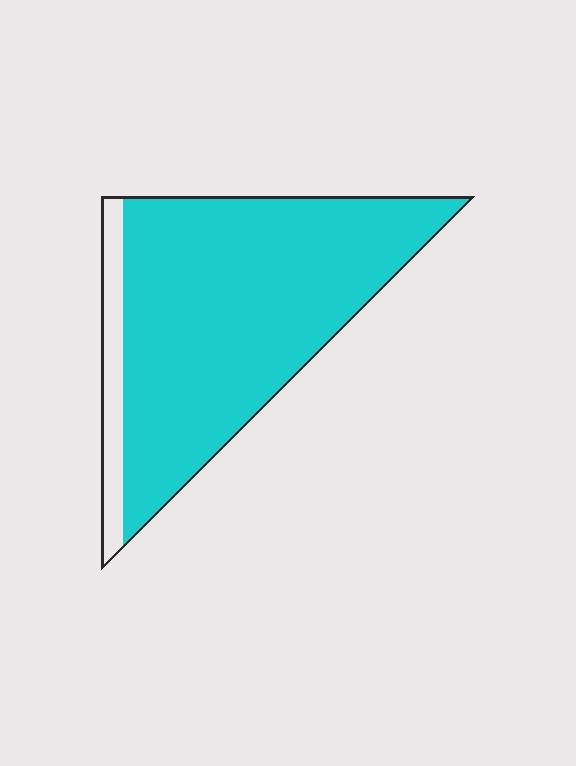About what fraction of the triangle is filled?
About seven eighths (7/8).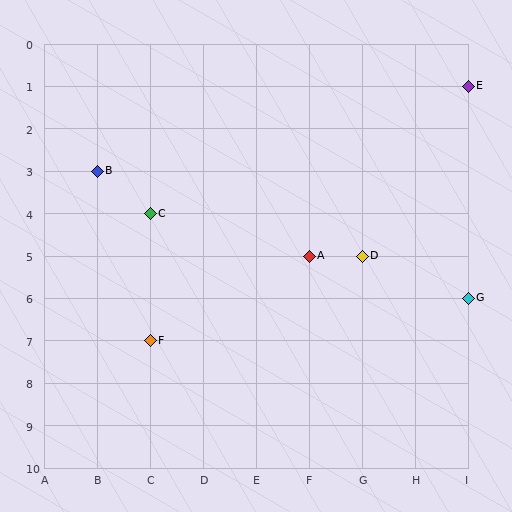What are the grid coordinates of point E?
Point E is at grid coordinates (I, 1).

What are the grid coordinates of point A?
Point A is at grid coordinates (F, 5).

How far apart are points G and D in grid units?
Points G and D are 2 columns and 1 row apart (about 2.2 grid units diagonally).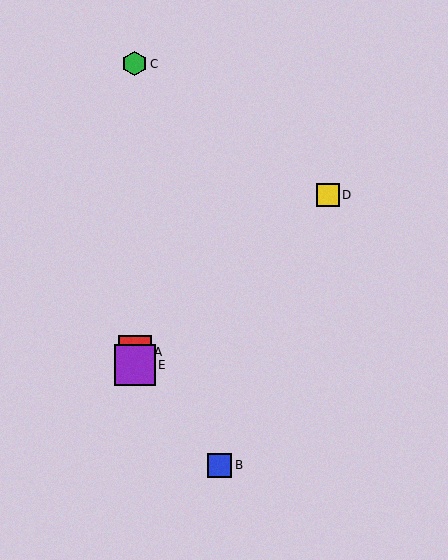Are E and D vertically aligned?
No, E is at x≈135 and D is at x≈328.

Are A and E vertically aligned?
Yes, both are at x≈135.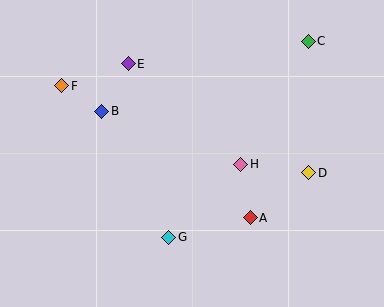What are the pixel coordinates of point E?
Point E is at (128, 64).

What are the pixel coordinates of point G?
Point G is at (169, 238).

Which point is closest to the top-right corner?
Point C is closest to the top-right corner.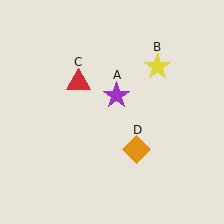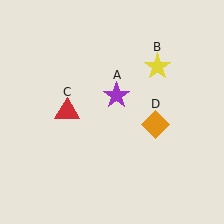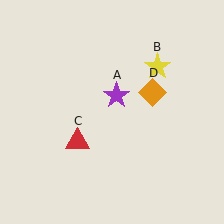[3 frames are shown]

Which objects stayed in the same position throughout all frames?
Purple star (object A) and yellow star (object B) remained stationary.